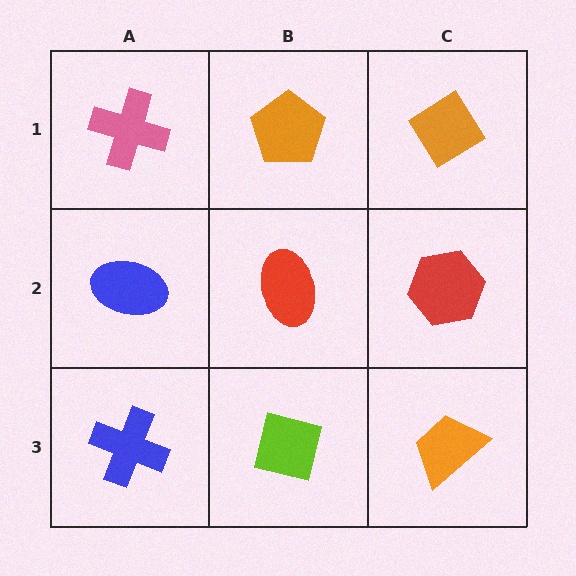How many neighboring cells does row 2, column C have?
3.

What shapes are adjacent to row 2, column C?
An orange diamond (row 1, column C), an orange trapezoid (row 3, column C), a red ellipse (row 2, column B).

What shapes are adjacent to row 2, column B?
An orange pentagon (row 1, column B), a lime square (row 3, column B), a blue ellipse (row 2, column A), a red hexagon (row 2, column C).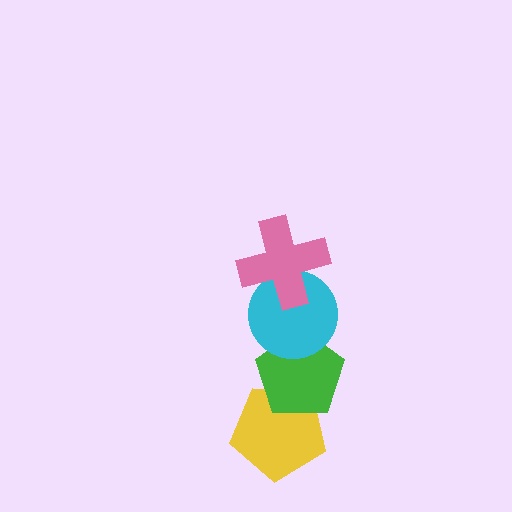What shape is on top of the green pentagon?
The cyan circle is on top of the green pentagon.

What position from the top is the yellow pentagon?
The yellow pentagon is 4th from the top.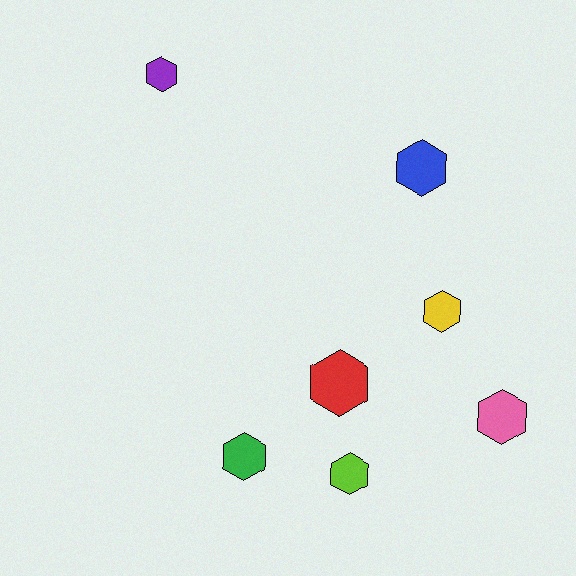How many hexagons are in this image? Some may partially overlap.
There are 7 hexagons.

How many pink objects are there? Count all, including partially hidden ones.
There is 1 pink object.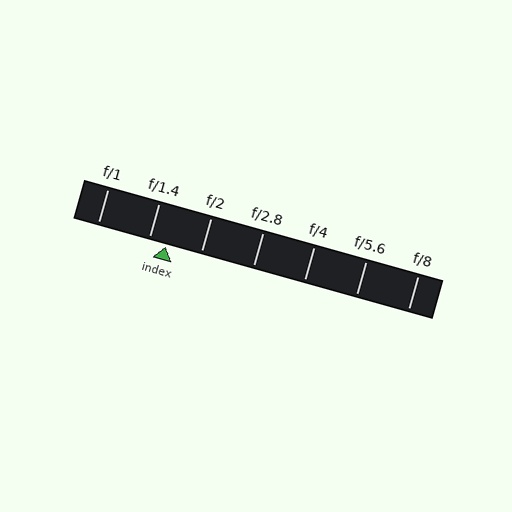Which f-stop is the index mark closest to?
The index mark is closest to f/1.4.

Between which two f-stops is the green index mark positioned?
The index mark is between f/1.4 and f/2.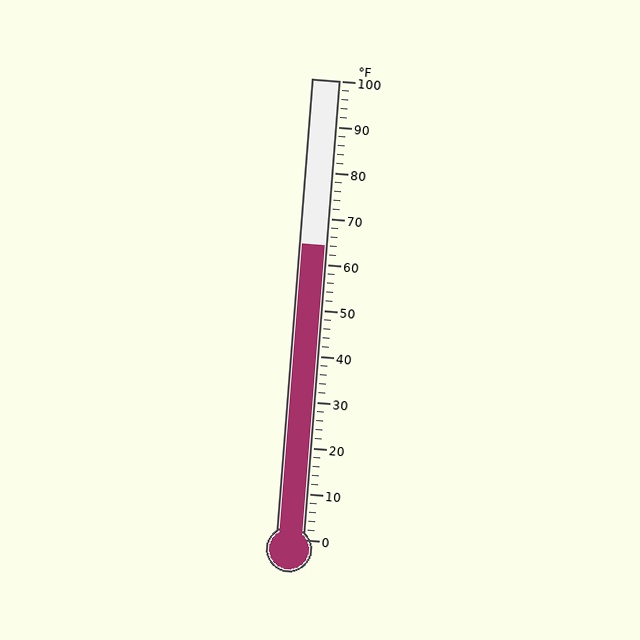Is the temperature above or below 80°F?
The temperature is below 80°F.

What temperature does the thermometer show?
The thermometer shows approximately 64°F.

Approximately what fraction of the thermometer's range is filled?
The thermometer is filled to approximately 65% of its range.